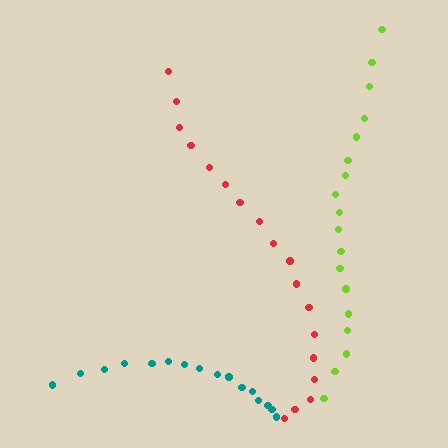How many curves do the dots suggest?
There are 3 distinct paths.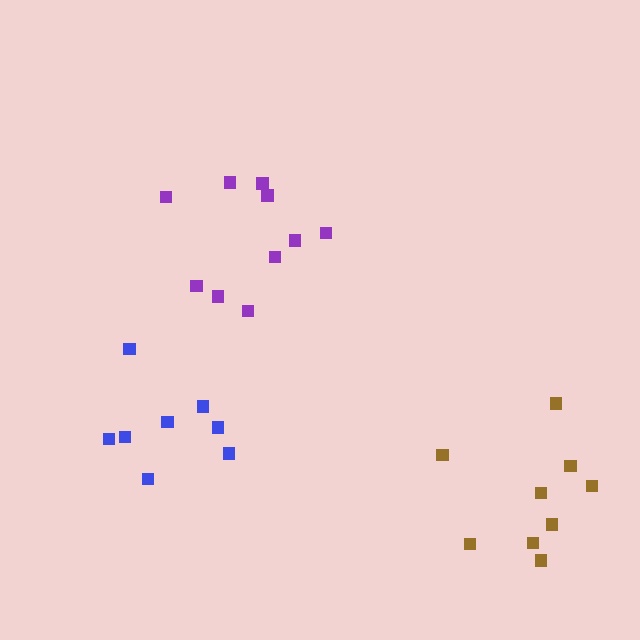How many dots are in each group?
Group 1: 10 dots, Group 2: 8 dots, Group 3: 9 dots (27 total).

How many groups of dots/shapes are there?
There are 3 groups.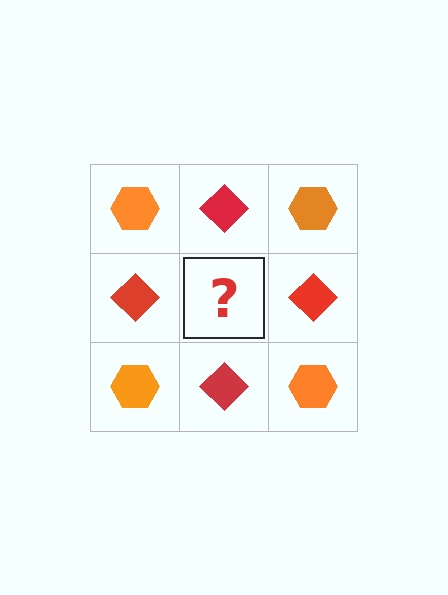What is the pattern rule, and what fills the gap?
The rule is that it alternates orange hexagon and red diamond in a checkerboard pattern. The gap should be filled with an orange hexagon.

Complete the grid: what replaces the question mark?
The question mark should be replaced with an orange hexagon.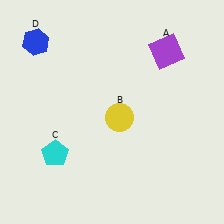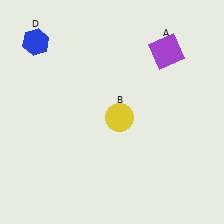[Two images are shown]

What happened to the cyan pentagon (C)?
The cyan pentagon (C) was removed in Image 2. It was in the bottom-left area of Image 1.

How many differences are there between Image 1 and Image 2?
There is 1 difference between the two images.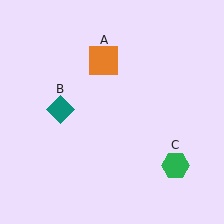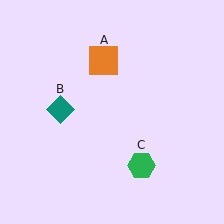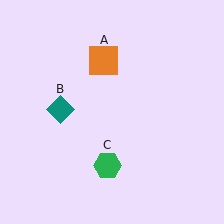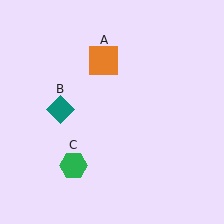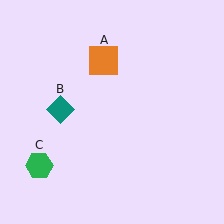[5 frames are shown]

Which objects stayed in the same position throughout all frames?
Orange square (object A) and teal diamond (object B) remained stationary.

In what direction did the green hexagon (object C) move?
The green hexagon (object C) moved left.